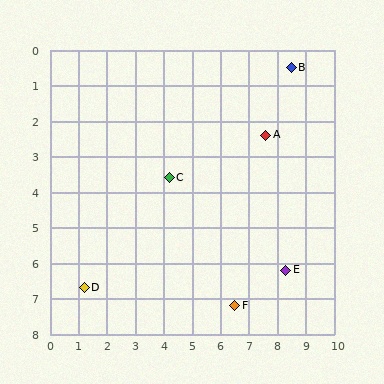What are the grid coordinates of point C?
Point C is at approximately (4.2, 3.6).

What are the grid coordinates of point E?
Point E is at approximately (8.3, 6.2).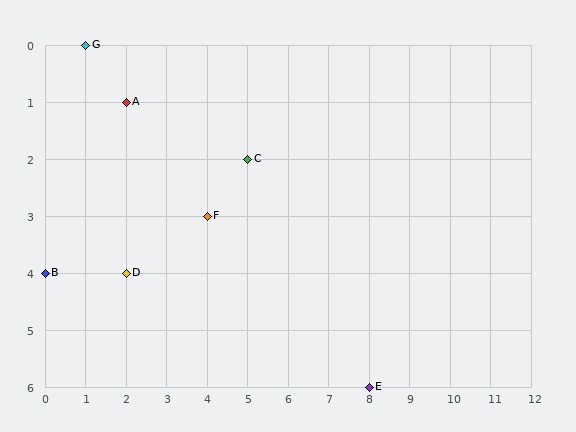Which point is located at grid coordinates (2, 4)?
Point D is at (2, 4).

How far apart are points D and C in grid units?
Points D and C are 3 columns and 2 rows apart (about 3.6 grid units diagonally).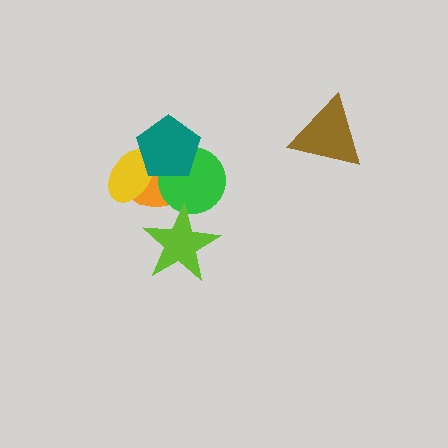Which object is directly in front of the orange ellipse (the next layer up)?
The green circle is directly in front of the orange ellipse.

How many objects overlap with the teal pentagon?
3 objects overlap with the teal pentagon.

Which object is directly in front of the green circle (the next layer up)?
The lime star is directly in front of the green circle.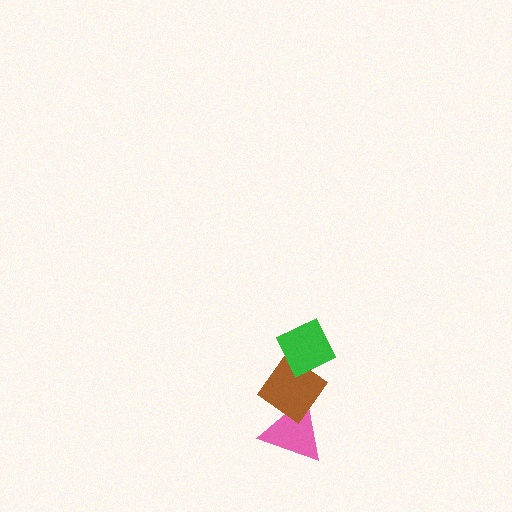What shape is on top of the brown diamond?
The green diamond is on top of the brown diamond.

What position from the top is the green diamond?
The green diamond is 1st from the top.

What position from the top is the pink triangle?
The pink triangle is 3rd from the top.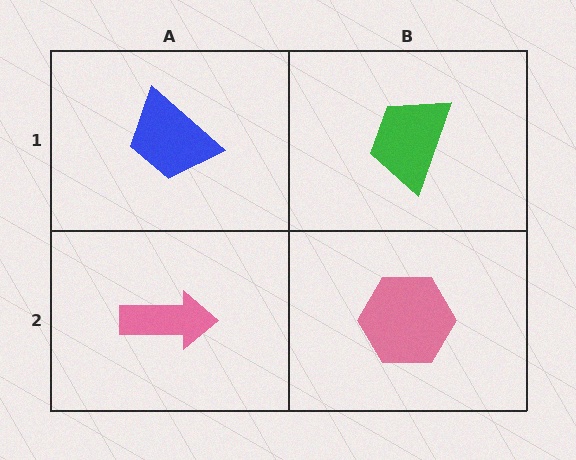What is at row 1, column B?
A green trapezoid.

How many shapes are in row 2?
2 shapes.